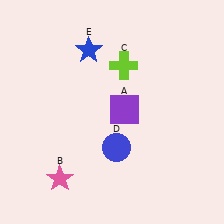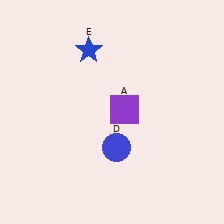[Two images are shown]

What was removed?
The lime cross (C), the pink star (B) were removed in Image 2.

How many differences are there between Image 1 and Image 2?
There are 2 differences between the two images.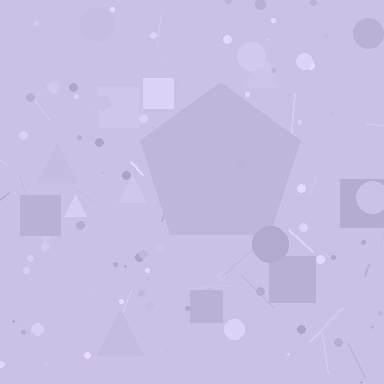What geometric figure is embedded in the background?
A pentagon is embedded in the background.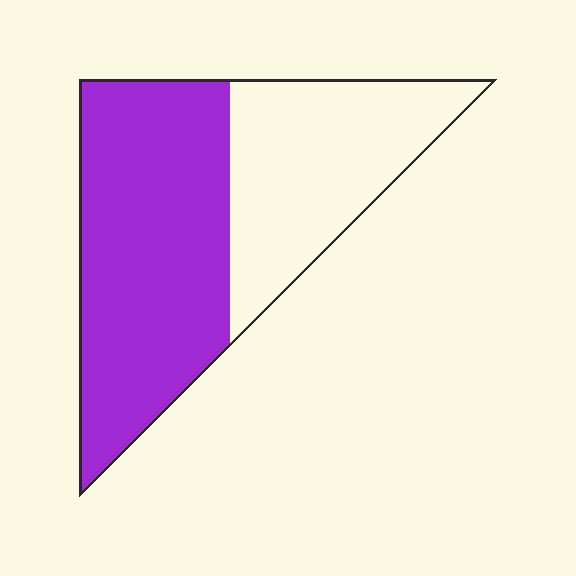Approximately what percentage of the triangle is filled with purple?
Approximately 60%.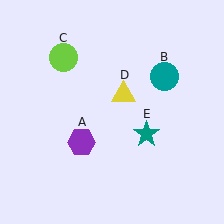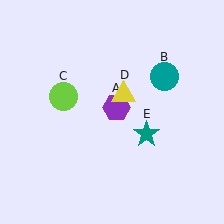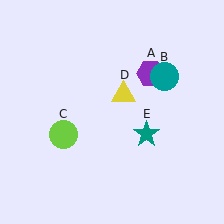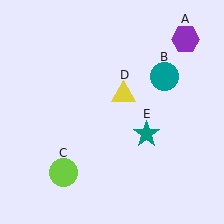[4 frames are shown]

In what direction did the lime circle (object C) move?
The lime circle (object C) moved down.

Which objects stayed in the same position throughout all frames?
Teal circle (object B) and yellow triangle (object D) and teal star (object E) remained stationary.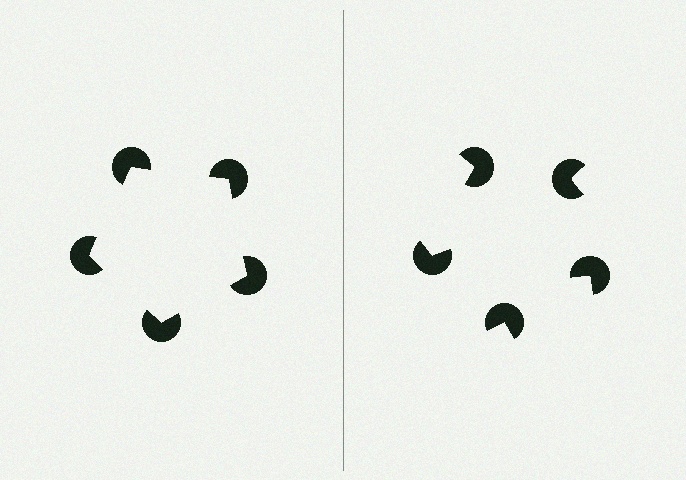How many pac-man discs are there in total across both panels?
10 — 5 on each side.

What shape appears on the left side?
An illusory pentagon.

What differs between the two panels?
The pac-man discs are positioned identically on both sides; only the wedge orientations differ. On the left they align to a pentagon; on the right they are misaligned.